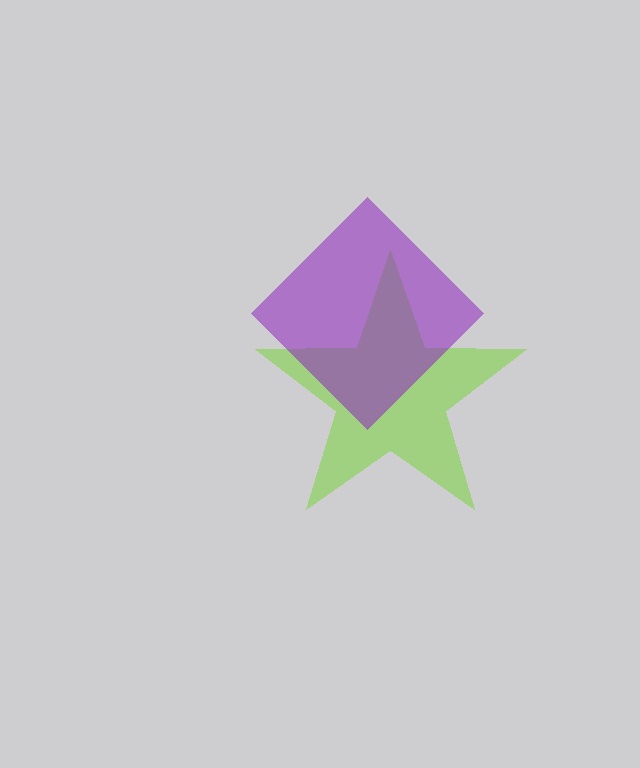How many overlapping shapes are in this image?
There are 2 overlapping shapes in the image.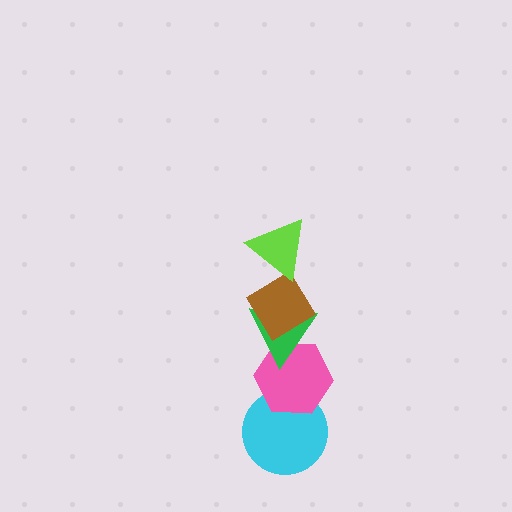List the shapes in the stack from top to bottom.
From top to bottom: the lime triangle, the brown diamond, the green triangle, the pink hexagon, the cyan circle.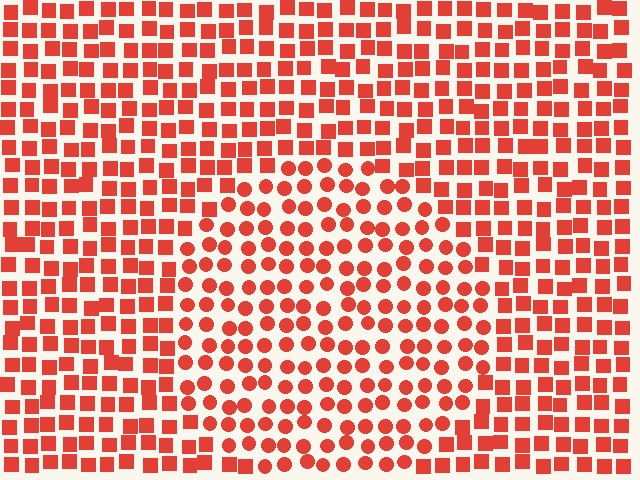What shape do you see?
I see a circle.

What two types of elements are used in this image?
The image uses circles inside the circle region and squares outside it.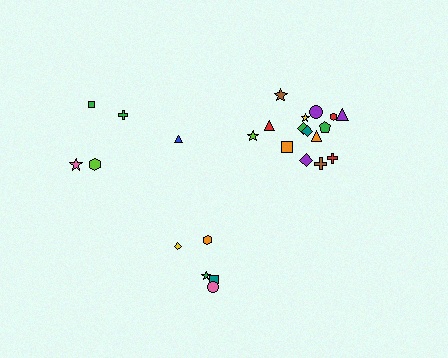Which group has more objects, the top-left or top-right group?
The top-right group.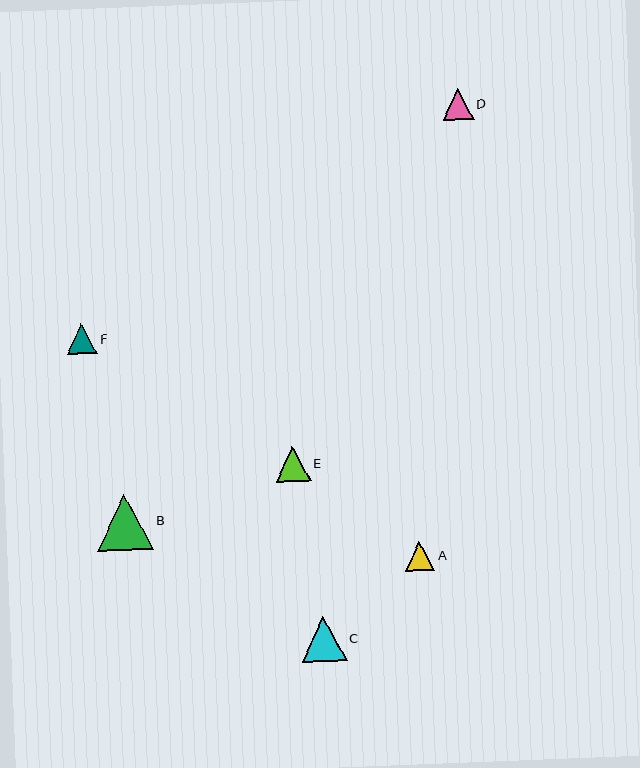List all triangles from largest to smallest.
From largest to smallest: B, C, E, D, F, A.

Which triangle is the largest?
Triangle B is the largest with a size of approximately 56 pixels.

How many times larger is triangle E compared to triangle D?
Triangle E is approximately 1.1 times the size of triangle D.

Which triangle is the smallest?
Triangle A is the smallest with a size of approximately 29 pixels.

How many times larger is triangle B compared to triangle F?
Triangle B is approximately 1.9 times the size of triangle F.